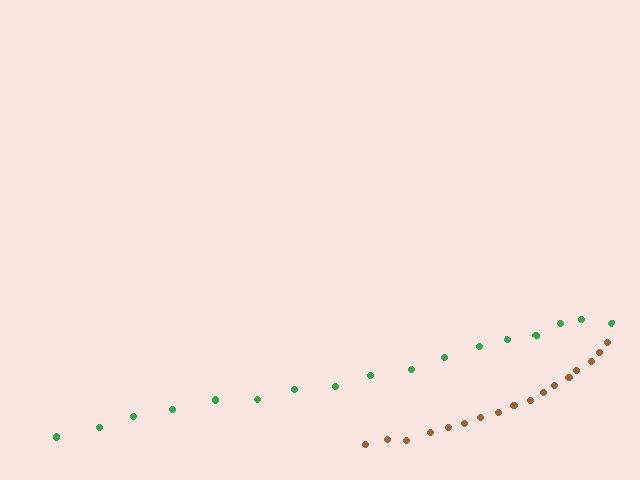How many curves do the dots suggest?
There are 2 distinct paths.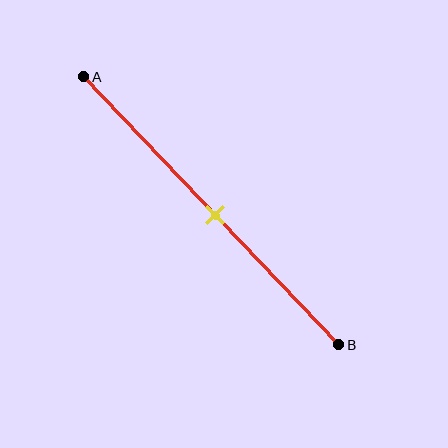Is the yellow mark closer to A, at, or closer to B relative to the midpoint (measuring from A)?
The yellow mark is approximately at the midpoint of segment AB.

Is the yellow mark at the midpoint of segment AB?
Yes, the mark is approximately at the midpoint.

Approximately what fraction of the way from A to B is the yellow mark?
The yellow mark is approximately 50% of the way from A to B.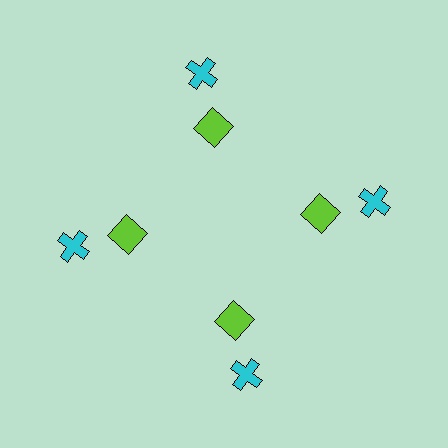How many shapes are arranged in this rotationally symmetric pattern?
There are 8 shapes, arranged in 4 groups of 2.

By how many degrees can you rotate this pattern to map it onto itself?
The pattern maps onto itself every 90 degrees of rotation.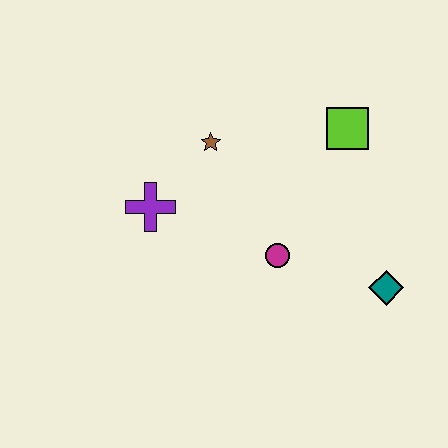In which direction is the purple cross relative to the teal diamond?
The purple cross is to the left of the teal diamond.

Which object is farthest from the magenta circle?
The lime square is farthest from the magenta circle.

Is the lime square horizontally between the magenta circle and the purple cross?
No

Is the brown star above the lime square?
No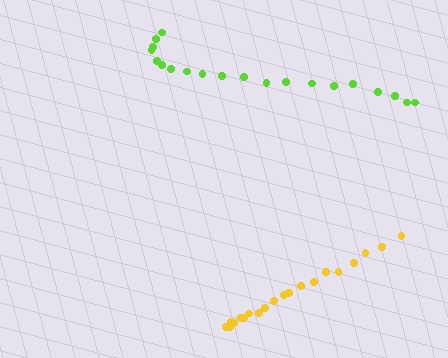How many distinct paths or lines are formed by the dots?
There are 2 distinct paths.